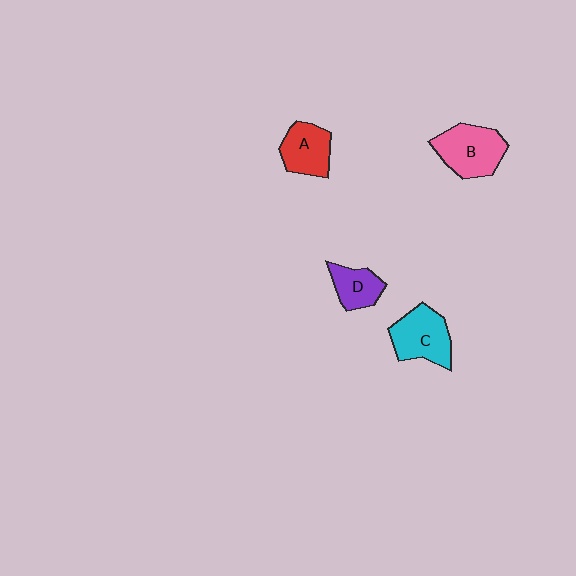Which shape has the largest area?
Shape B (pink).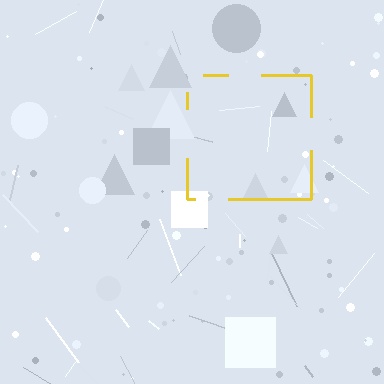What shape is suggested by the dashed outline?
The dashed outline suggests a square.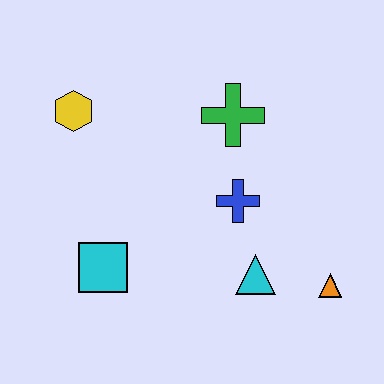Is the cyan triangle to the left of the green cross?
No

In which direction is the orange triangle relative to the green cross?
The orange triangle is below the green cross.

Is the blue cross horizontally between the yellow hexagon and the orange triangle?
Yes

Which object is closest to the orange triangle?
The cyan triangle is closest to the orange triangle.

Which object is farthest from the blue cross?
The yellow hexagon is farthest from the blue cross.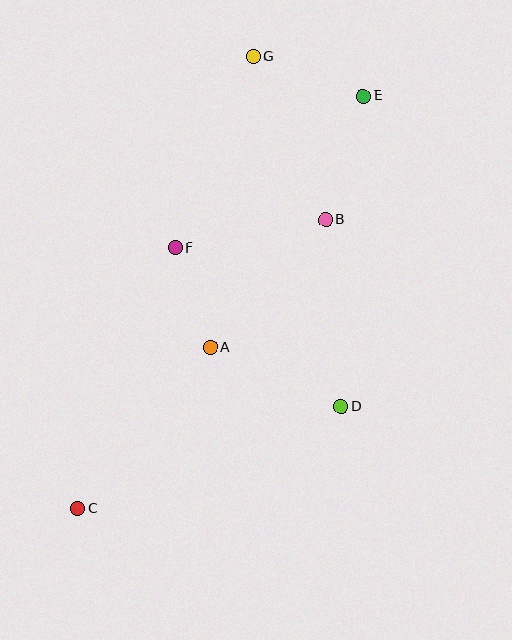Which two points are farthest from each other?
Points C and E are farthest from each other.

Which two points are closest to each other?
Points A and F are closest to each other.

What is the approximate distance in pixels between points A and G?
The distance between A and G is approximately 294 pixels.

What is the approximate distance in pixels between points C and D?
The distance between C and D is approximately 282 pixels.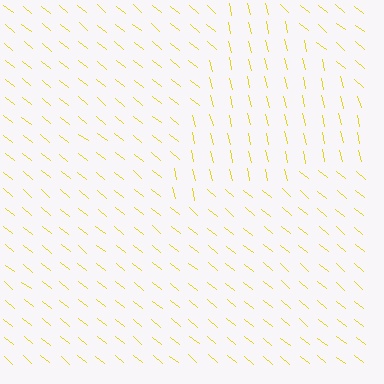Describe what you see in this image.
The image is filled with small yellow line segments. A triangle region in the image has lines oriented differently from the surrounding lines, creating a visible texture boundary.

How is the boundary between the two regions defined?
The boundary is defined purely by a change in line orientation (approximately 37 degrees difference). All lines are the same color and thickness.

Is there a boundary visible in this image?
Yes, there is a texture boundary formed by a change in line orientation.